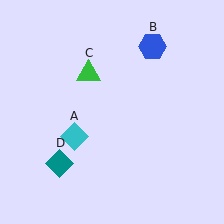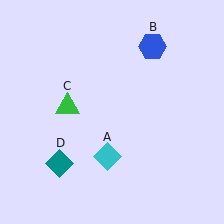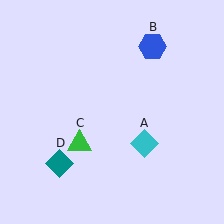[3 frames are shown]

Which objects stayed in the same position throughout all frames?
Blue hexagon (object B) and teal diamond (object D) remained stationary.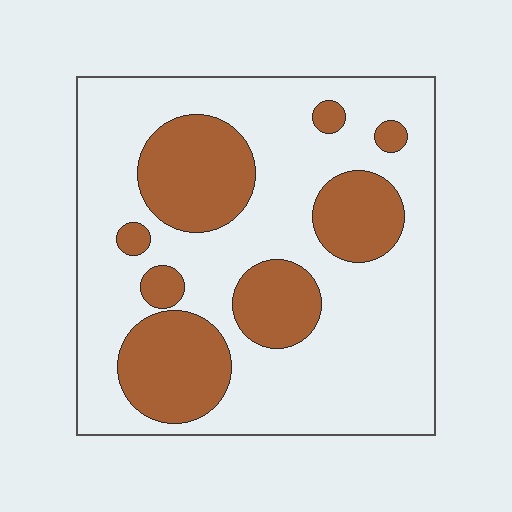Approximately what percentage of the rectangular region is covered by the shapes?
Approximately 30%.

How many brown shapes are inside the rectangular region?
8.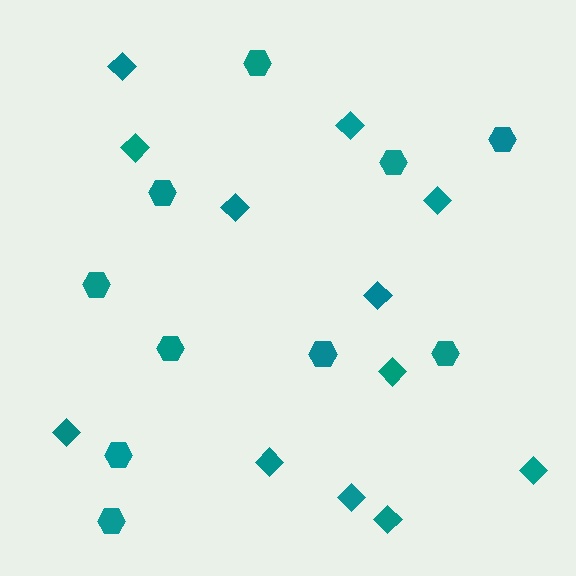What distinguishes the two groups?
There are 2 groups: one group of hexagons (10) and one group of diamonds (12).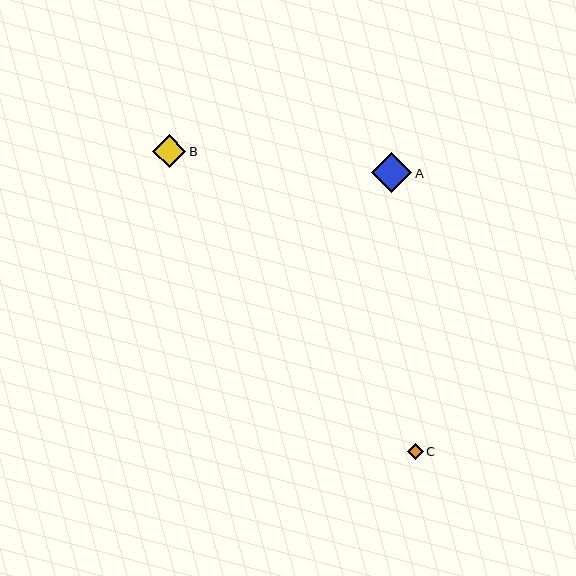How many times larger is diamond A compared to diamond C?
Diamond A is approximately 2.6 times the size of diamond C.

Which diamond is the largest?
Diamond A is the largest with a size of approximately 41 pixels.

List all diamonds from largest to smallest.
From largest to smallest: A, B, C.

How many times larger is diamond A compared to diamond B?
Diamond A is approximately 1.2 times the size of diamond B.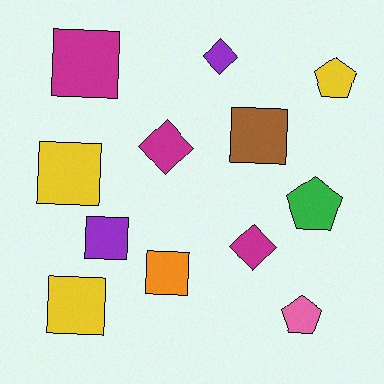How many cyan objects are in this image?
There are no cyan objects.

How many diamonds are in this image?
There are 3 diamonds.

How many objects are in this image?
There are 12 objects.